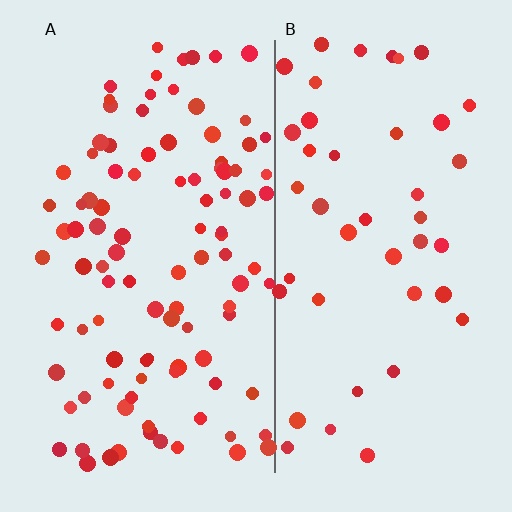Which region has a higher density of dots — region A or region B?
A (the left).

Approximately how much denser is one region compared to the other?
Approximately 2.3× — region A over region B.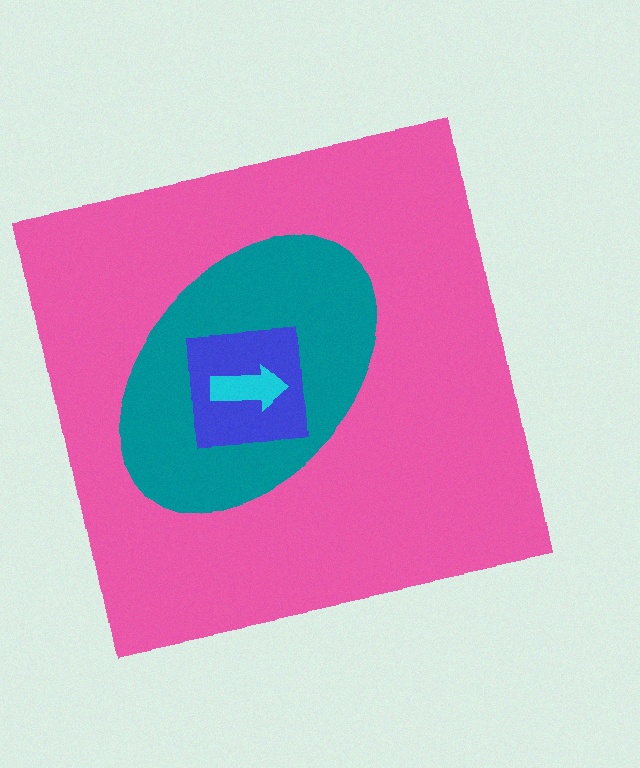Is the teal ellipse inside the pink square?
Yes.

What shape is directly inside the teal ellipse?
The blue square.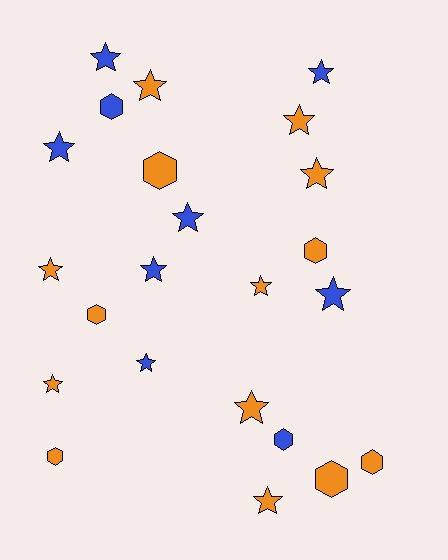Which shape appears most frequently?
Star, with 15 objects.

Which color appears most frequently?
Orange, with 14 objects.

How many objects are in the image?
There are 23 objects.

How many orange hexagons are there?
There are 6 orange hexagons.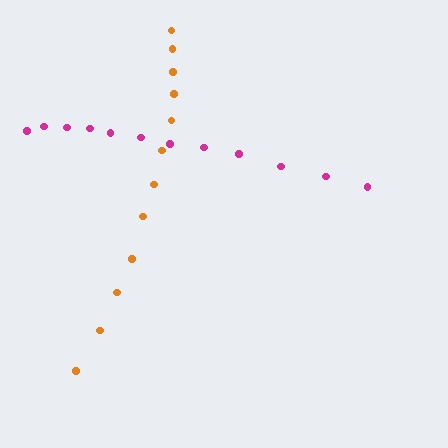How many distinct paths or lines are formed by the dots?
There are 2 distinct paths.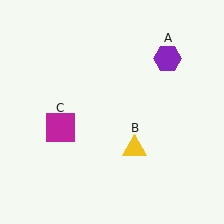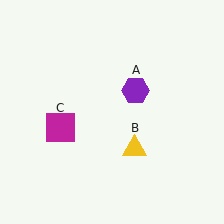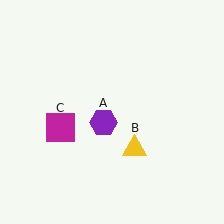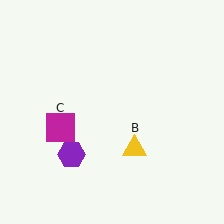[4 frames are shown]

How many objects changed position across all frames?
1 object changed position: purple hexagon (object A).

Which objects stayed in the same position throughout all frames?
Yellow triangle (object B) and magenta square (object C) remained stationary.